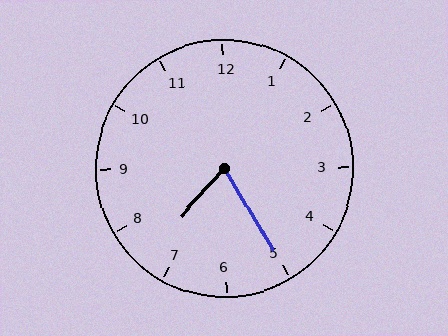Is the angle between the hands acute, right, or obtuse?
It is acute.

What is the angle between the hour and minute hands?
Approximately 72 degrees.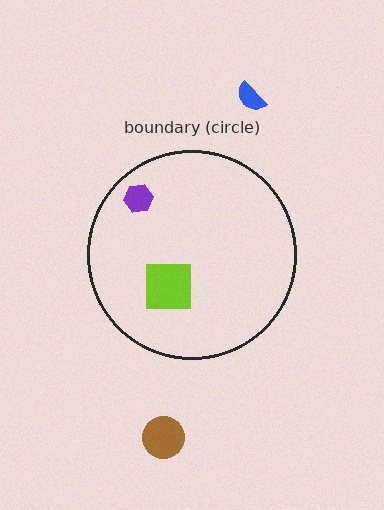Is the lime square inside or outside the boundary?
Inside.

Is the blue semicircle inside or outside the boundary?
Outside.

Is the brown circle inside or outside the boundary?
Outside.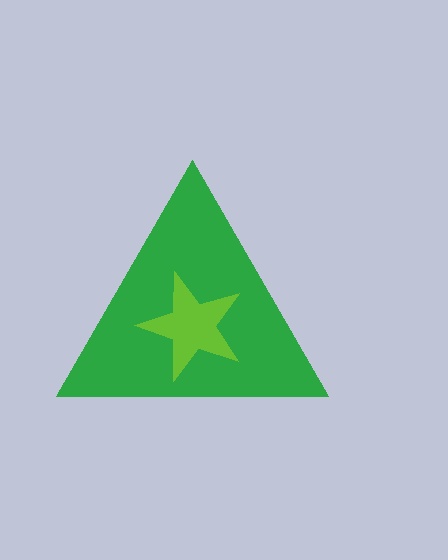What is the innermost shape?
The lime star.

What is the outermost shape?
The green triangle.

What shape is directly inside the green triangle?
The lime star.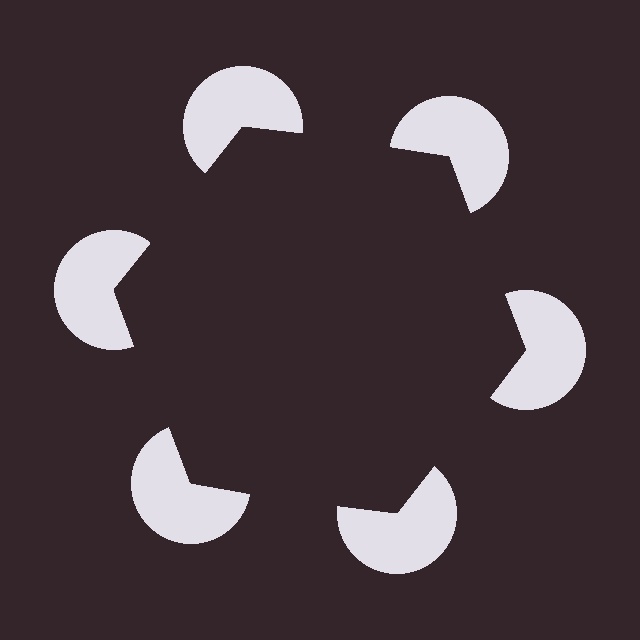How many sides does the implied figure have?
6 sides.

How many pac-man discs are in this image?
There are 6 — one at each vertex of the illusory hexagon.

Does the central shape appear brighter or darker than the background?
It typically appears slightly darker than the background, even though no actual brightness change is drawn.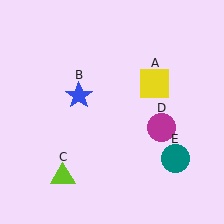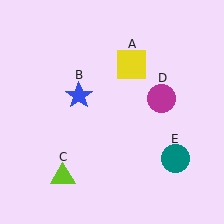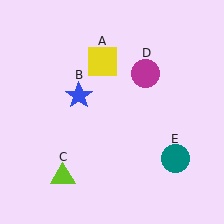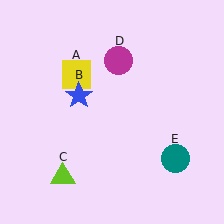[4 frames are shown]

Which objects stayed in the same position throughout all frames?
Blue star (object B) and lime triangle (object C) and teal circle (object E) remained stationary.